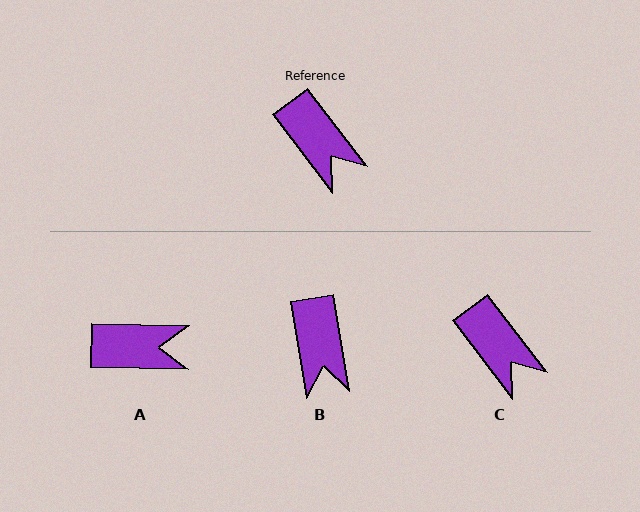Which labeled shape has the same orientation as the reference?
C.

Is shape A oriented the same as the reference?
No, it is off by about 52 degrees.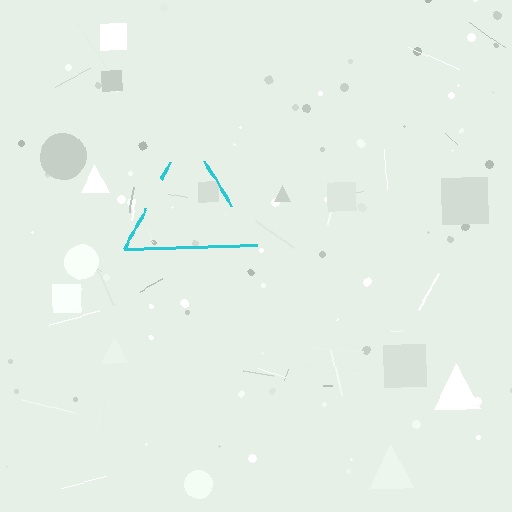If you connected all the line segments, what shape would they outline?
They would outline a triangle.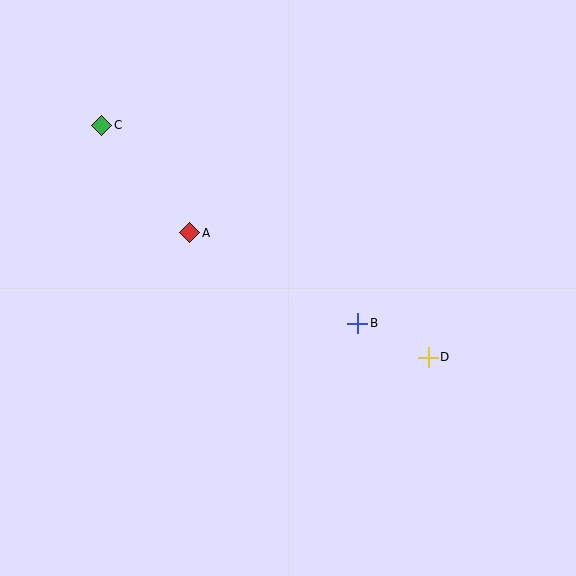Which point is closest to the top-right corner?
Point D is closest to the top-right corner.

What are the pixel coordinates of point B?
Point B is at (358, 323).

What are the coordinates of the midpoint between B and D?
The midpoint between B and D is at (393, 340).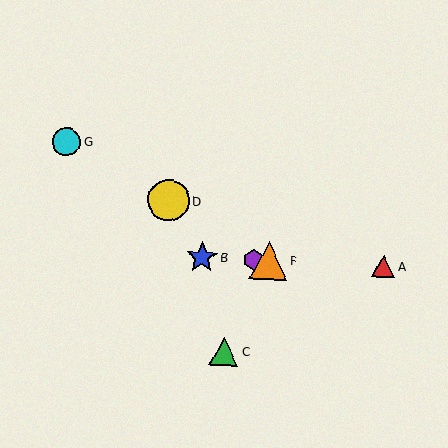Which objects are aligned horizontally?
Objects A, B, E, F are aligned horizontally.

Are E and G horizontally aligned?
No, E is at y≈260 and G is at y≈142.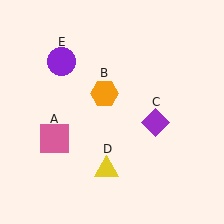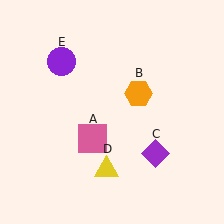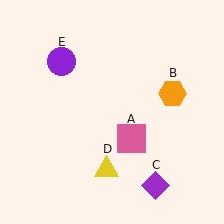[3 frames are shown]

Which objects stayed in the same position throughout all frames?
Yellow triangle (object D) and purple circle (object E) remained stationary.